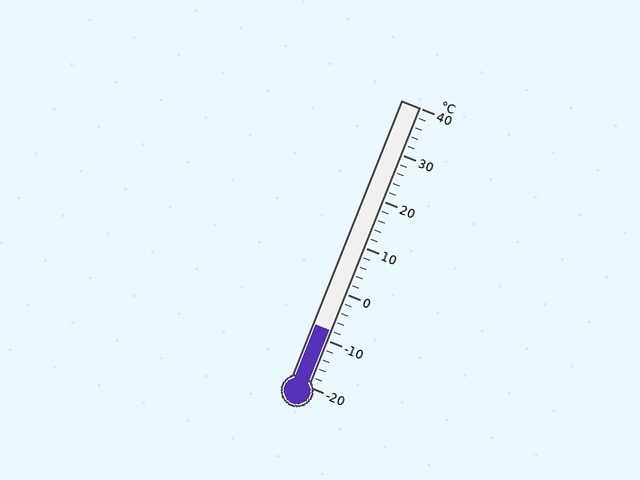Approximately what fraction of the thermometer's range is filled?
The thermometer is filled to approximately 20% of its range.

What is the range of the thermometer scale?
The thermometer scale ranges from -20°C to 40°C.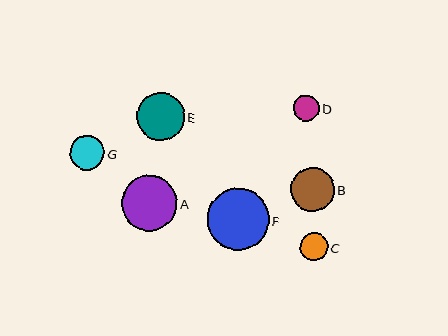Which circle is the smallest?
Circle D is the smallest with a size of approximately 25 pixels.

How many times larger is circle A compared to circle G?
Circle A is approximately 1.6 times the size of circle G.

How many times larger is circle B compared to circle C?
Circle B is approximately 1.6 times the size of circle C.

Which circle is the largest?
Circle F is the largest with a size of approximately 62 pixels.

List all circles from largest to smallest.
From largest to smallest: F, A, E, B, G, C, D.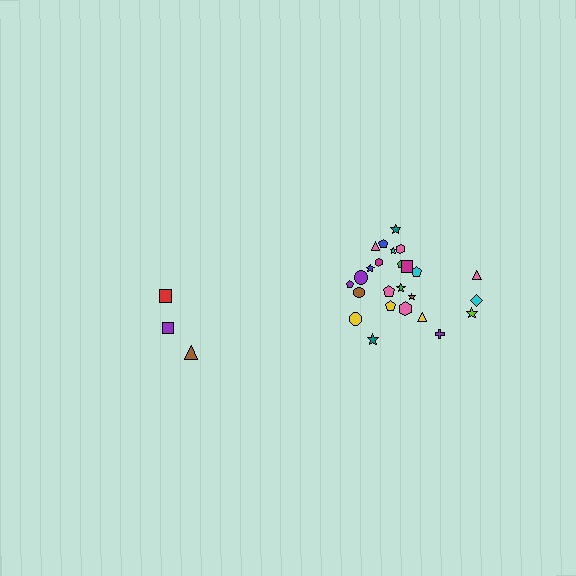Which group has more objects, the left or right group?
The right group.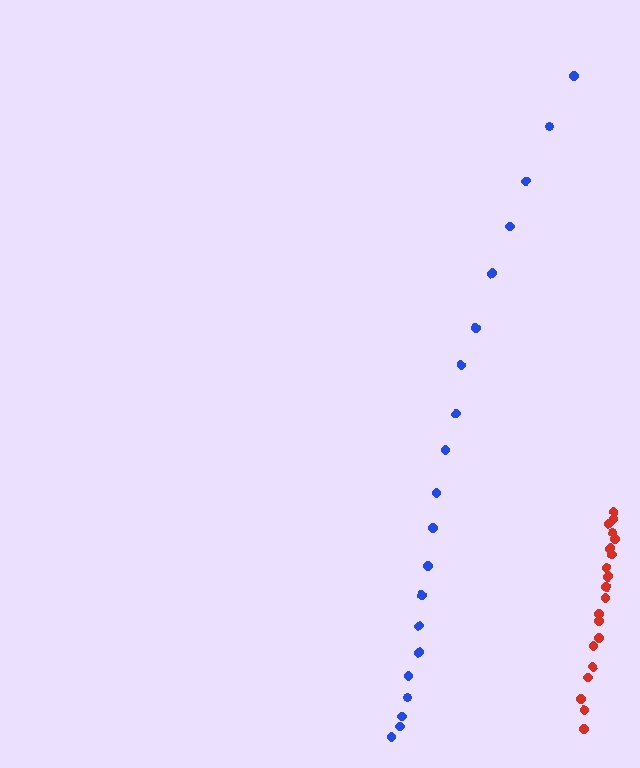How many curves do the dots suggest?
There are 2 distinct paths.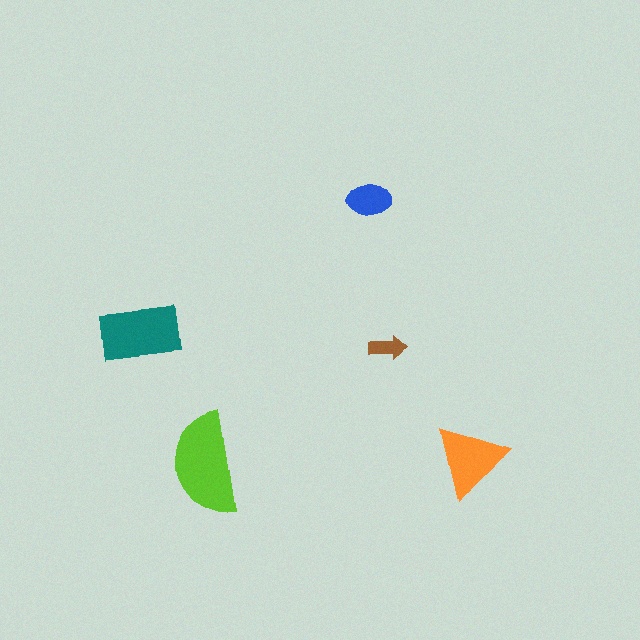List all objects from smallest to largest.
The brown arrow, the blue ellipse, the orange triangle, the teal rectangle, the lime semicircle.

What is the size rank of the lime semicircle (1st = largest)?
1st.